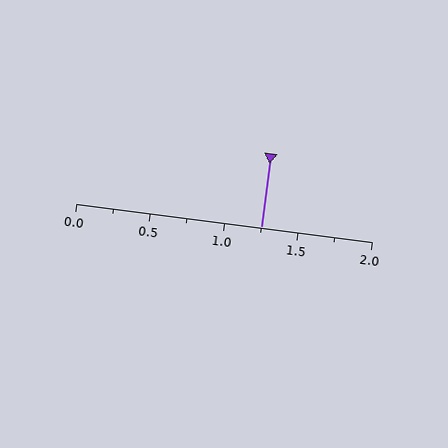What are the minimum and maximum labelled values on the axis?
The axis runs from 0.0 to 2.0.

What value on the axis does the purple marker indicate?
The marker indicates approximately 1.25.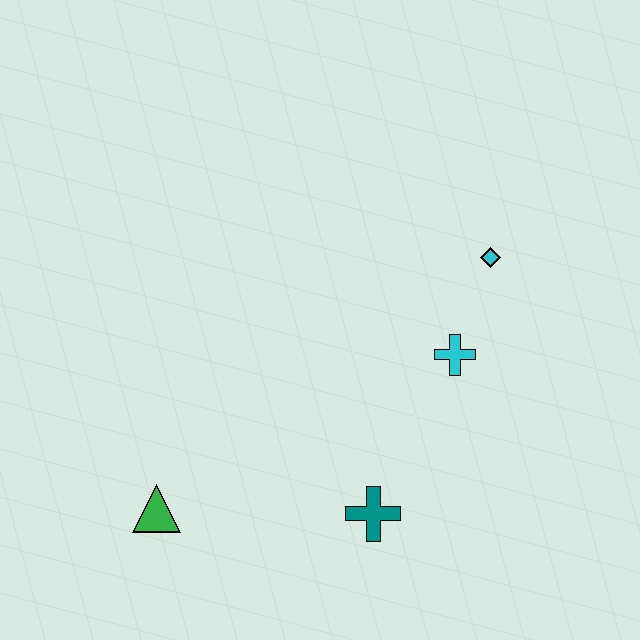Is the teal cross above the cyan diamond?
No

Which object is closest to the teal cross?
The cyan cross is closest to the teal cross.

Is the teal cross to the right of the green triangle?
Yes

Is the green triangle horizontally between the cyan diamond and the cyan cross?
No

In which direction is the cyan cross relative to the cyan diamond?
The cyan cross is below the cyan diamond.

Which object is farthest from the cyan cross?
The green triangle is farthest from the cyan cross.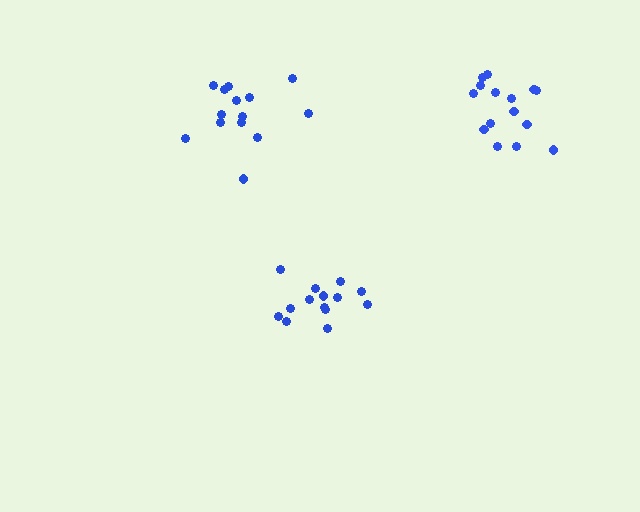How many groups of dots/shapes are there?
There are 3 groups.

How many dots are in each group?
Group 1: 15 dots, Group 2: 15 dots, Group 3: 14 dots (44 total).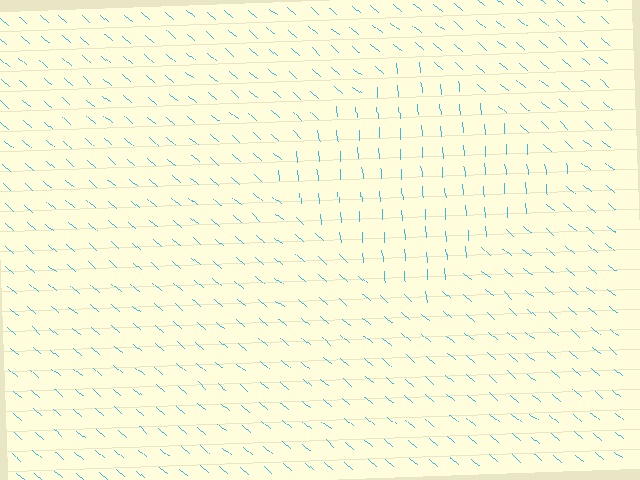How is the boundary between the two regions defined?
The boundary is defined purely by a change in line orientation (approximately 45 degrees difference). All lines are the same color and thickness.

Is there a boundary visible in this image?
Yes, there is a texture boundary formed by a change in line orientation.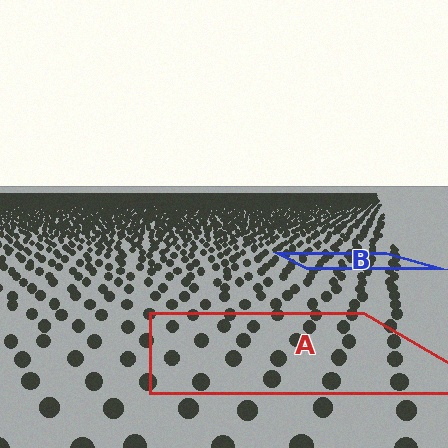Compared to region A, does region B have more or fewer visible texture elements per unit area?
Region B has more texture elements per unit area — they are packed more densely because it is farther away.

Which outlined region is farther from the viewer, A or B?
Region B is farther from the viewer — the texture elements inside it appear smaller and more densely packed.